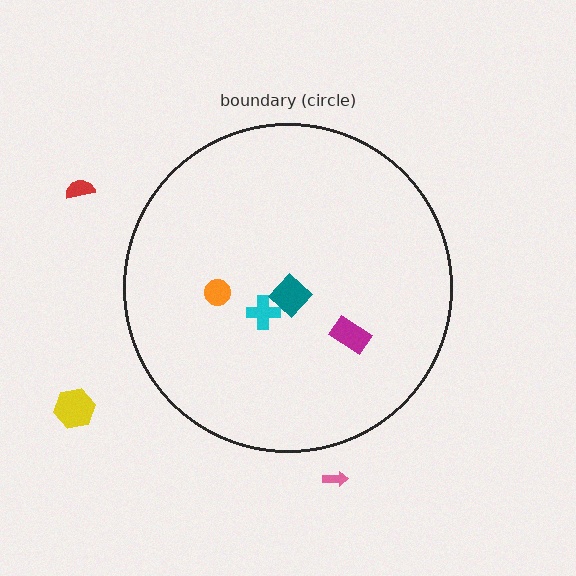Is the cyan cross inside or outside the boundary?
Inside.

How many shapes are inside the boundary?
4 inside, 3 outside.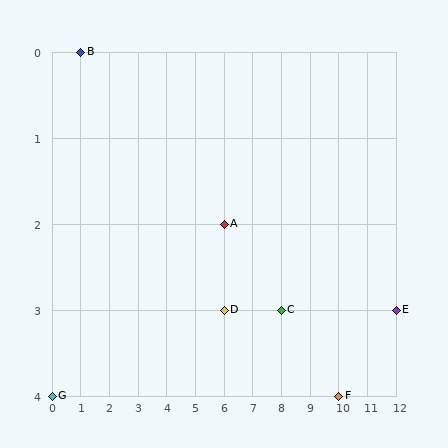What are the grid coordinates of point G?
Point G is at grid coordinates (0, 4).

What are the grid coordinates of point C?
Point C is at grid coordinates (8, 3).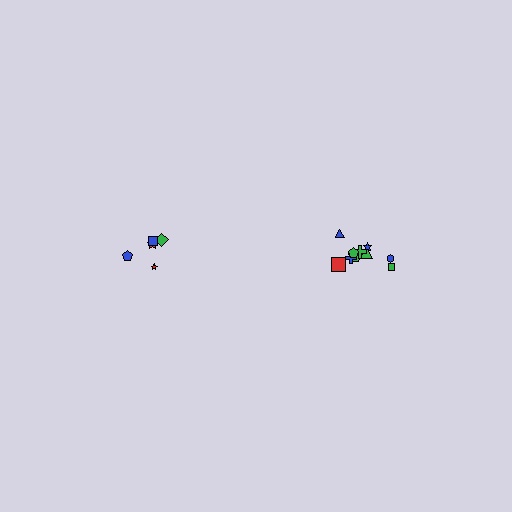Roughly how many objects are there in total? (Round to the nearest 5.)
Roughly 15 objects in total.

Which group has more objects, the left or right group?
The right group.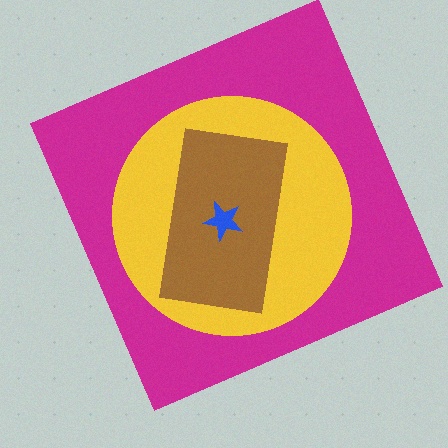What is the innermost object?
The blue star.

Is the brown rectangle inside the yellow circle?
Yes.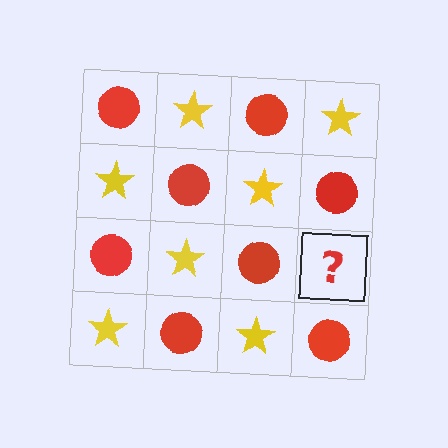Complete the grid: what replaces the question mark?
The question mark should be replaced with a yellow star.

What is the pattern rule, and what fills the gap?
The rule is that it alternates red circle and yellow star in a checkerboard pattern. The gap should be filled with a yellow star.